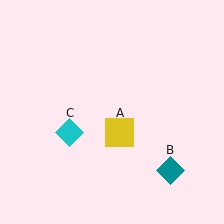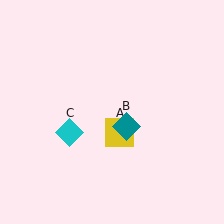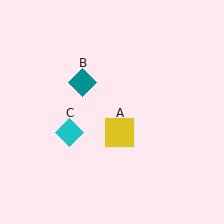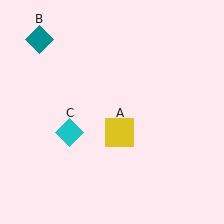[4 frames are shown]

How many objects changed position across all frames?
1 object changed position: teal diamond (object B).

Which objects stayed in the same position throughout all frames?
Yellow square (object A) and cyan diamond (object C) remained stationary.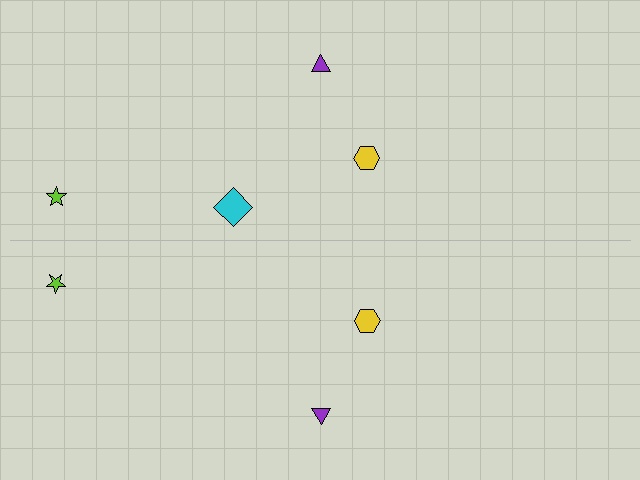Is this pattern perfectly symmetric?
No, the pattern is not perfectly symmetric. A cyan diamond is missing from the bottom side.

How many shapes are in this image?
There are 7 shapes in this image.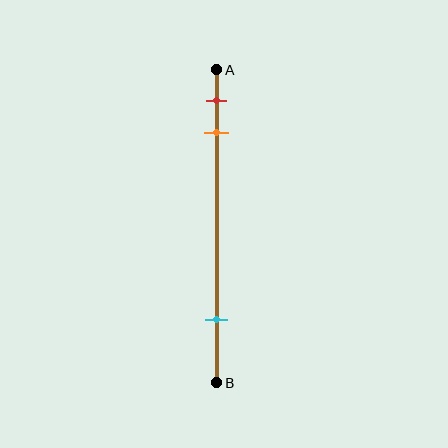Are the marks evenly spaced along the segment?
No, the marks are not evenly spaced.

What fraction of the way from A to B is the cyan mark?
The cyan mark is approximately 80% (0.8) of the way from A to B.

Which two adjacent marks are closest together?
The red and orange marks are the closest adjacent pair.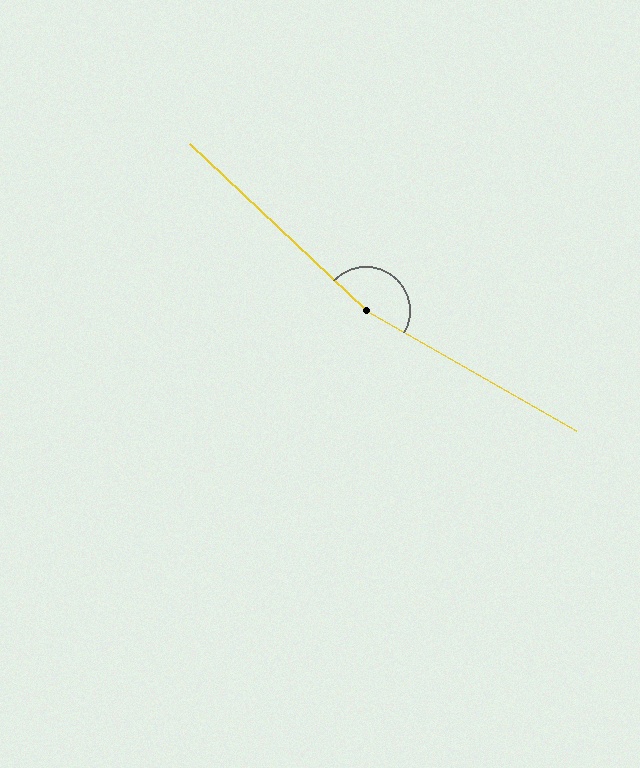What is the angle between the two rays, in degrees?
Approximately 166 degrees.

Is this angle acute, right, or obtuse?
It is obtuse.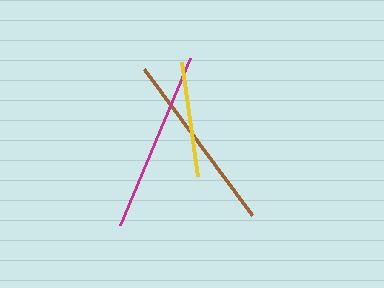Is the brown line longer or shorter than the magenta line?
The brown line is longer than the magenta line.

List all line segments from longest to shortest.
From longest to shortest: brown, magenta, yellow.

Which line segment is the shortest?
The yellow line is the shortest at approximately 116 pixels.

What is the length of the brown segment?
The brown segment is approximately 182 pixels long.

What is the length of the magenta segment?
The magenta segment is approximately 181 pixels long.